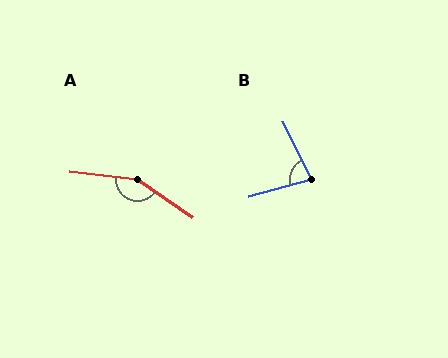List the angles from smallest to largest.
B (79°), A (152°).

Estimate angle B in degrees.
Approximately 79 degrees.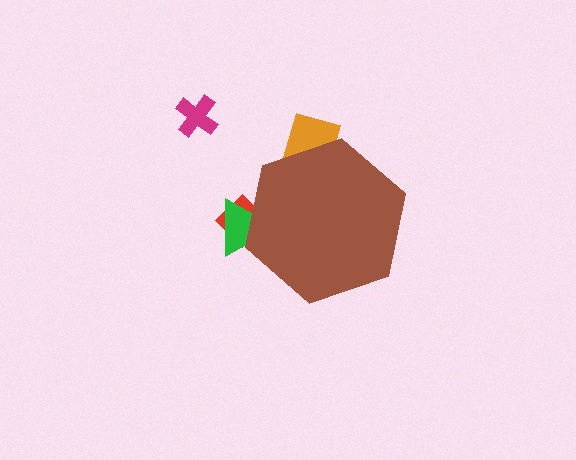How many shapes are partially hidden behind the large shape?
3 shapes are partially hidden.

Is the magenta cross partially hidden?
No, the magenta cross is fully visible.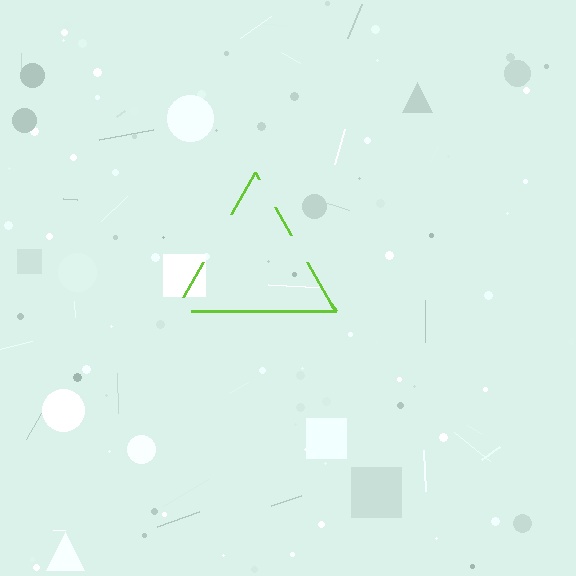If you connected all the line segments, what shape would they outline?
They would outline a triangle.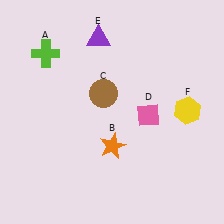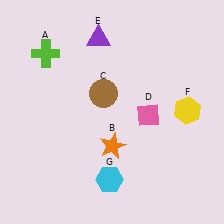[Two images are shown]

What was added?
A cyan hexagon (G) was added in Image 2.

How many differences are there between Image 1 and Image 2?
There is 1 difference between the two images.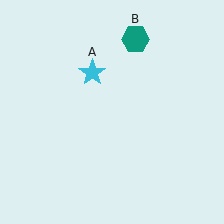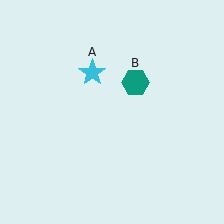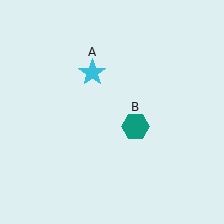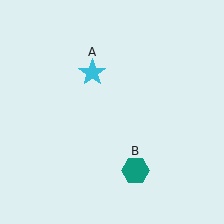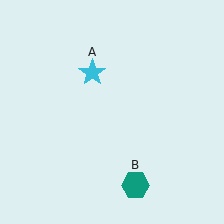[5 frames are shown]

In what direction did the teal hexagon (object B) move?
The teal hexagon (object B) moved down.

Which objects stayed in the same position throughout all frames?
Cyan star (object A) remained stationary.